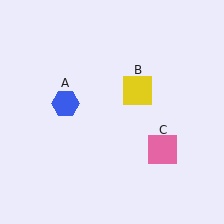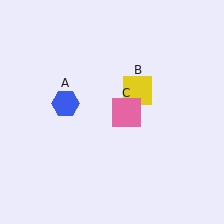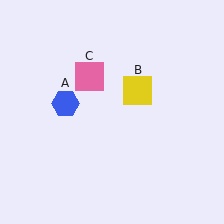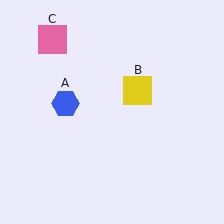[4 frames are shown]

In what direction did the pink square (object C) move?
The pink square (object C) moved up and to the left.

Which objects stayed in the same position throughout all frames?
Blue hexagon (object A) and yellow square (object B) remained stationary.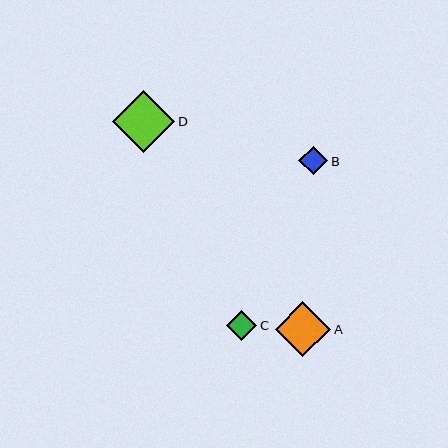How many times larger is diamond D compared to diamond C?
Diamond D is approximately 2.1 times the size of diamond C.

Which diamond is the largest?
Diamond D is the largest with a size of approximately 63 pixels.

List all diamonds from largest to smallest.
From largest to smallest: D, A, C, B.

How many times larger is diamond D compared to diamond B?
Diamond D is approximately 2.2 times the size of diamond B.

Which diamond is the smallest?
Diamond B is the smallest with a size of approximately 29 pixels.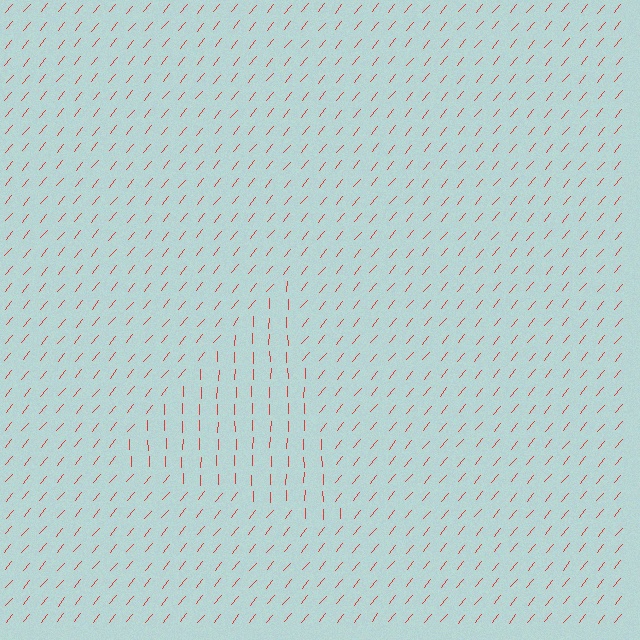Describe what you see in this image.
The image is filled with small red line segments. A triangle region in the image has lines oriented differently from the surrounding lines, creating a visible texture boundary.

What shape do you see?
I see a triangle.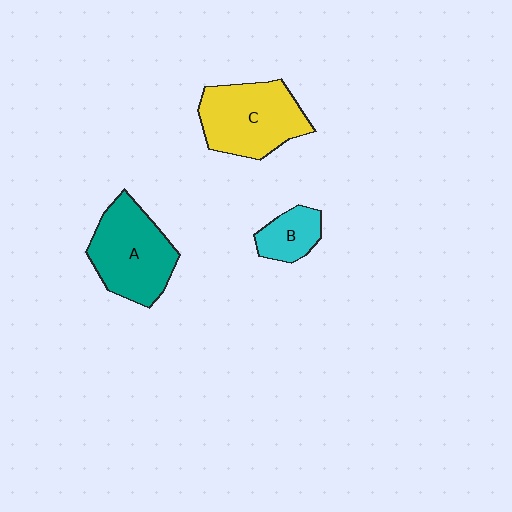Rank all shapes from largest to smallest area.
From largest to smallest: C (yellow), A (teal), B (cyan).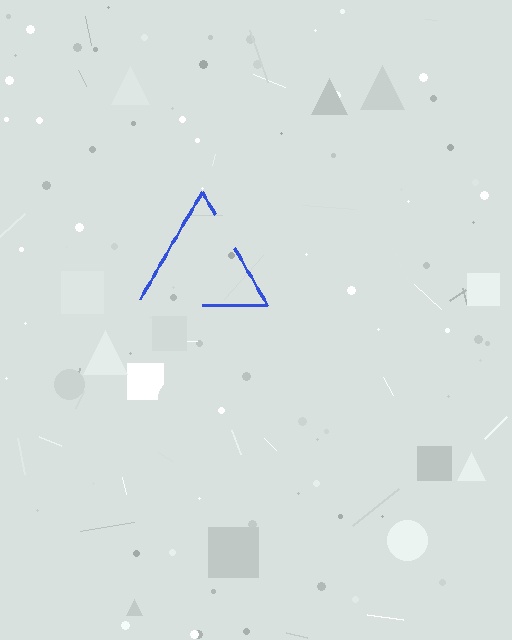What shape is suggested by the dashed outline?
The dashed outline suggests a triangle.